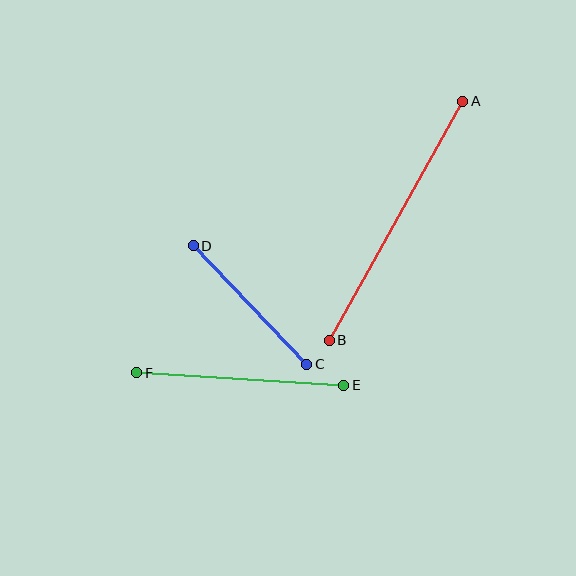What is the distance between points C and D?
The distance is approximately 164 pixels.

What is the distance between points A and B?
The distance is approximately 274 pixels.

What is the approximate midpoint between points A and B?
The midpoint is at approximately (396, 221) pixels.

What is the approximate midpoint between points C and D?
The midpoint is at approximately (250, 305) pixels.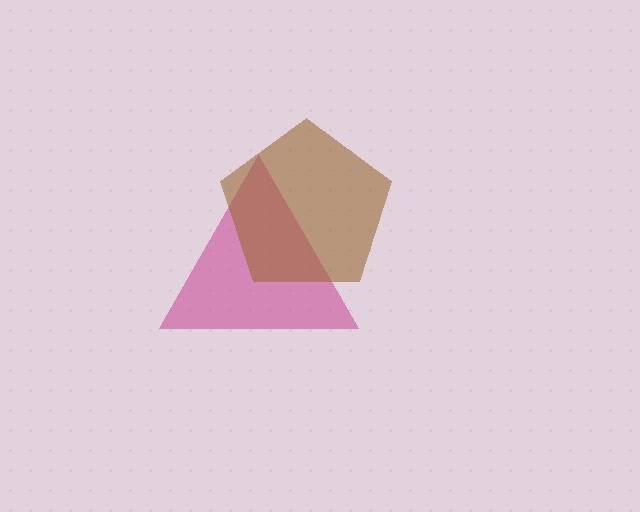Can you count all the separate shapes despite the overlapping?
Yes, there are 2 separate shapes.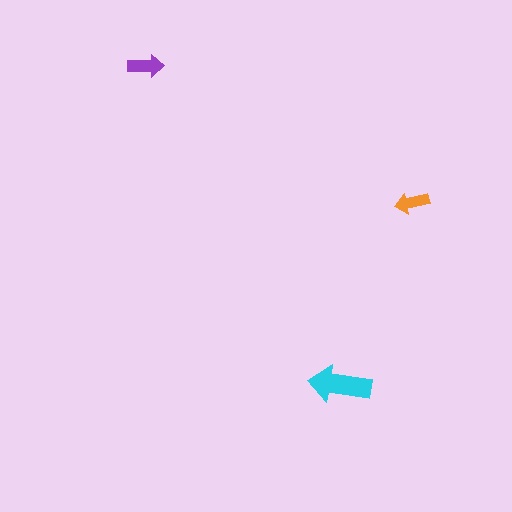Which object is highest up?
The purple arrow is topmost.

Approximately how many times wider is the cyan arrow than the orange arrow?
About 2 times wider.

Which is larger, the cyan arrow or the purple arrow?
The cyan one.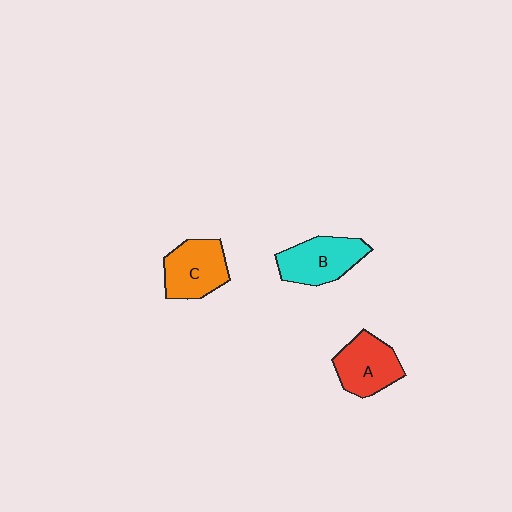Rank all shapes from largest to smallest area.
From largest to smallest: B (cyan), C (orange), A (red).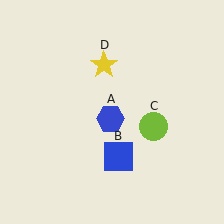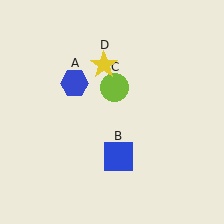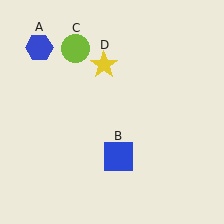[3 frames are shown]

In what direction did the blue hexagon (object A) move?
The blue hexagon (object A) moved up and to the left.